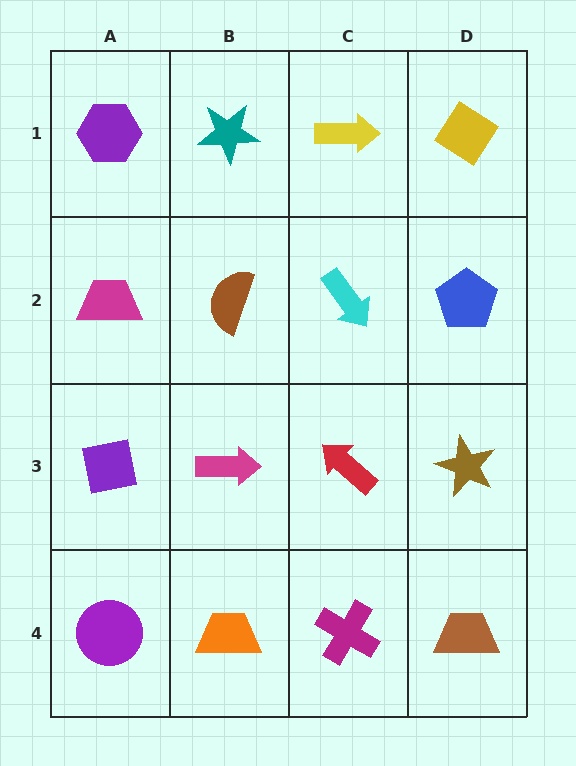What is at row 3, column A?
A purple square.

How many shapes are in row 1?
4 shapes.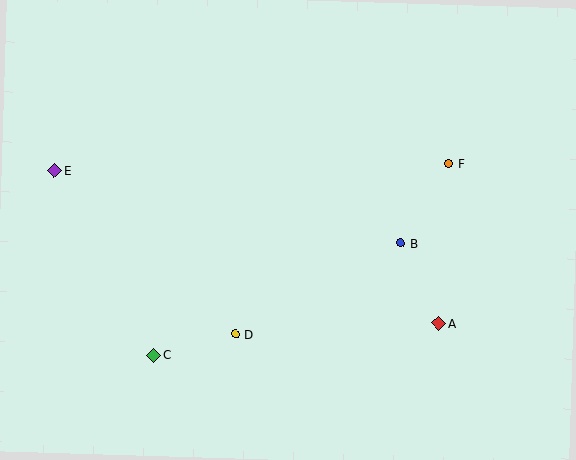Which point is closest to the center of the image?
Point B at (400, 243) is closest to the center.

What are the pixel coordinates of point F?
Point F is at (449, 164).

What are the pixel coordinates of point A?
Point A is at (439, 323).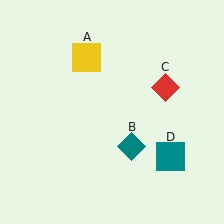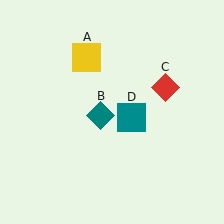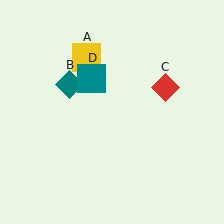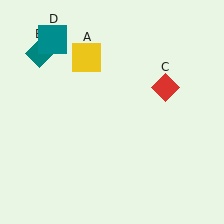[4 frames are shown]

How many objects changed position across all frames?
2 objects changed position: teal diamond (object B), teal square (object D).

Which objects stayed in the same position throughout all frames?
Yellow square (object A) and red diamond (object C) remained stationary.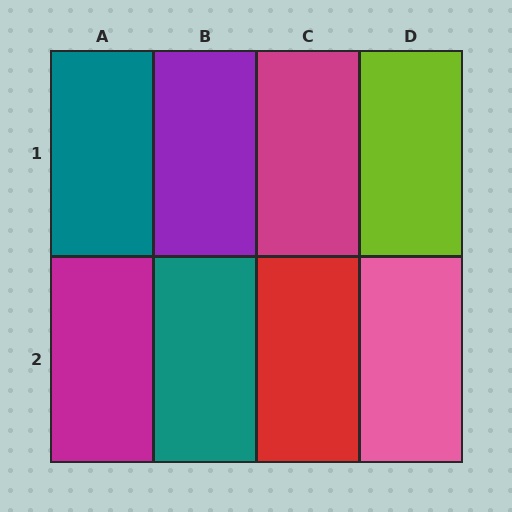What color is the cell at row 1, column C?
Magenta.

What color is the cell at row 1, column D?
Lime.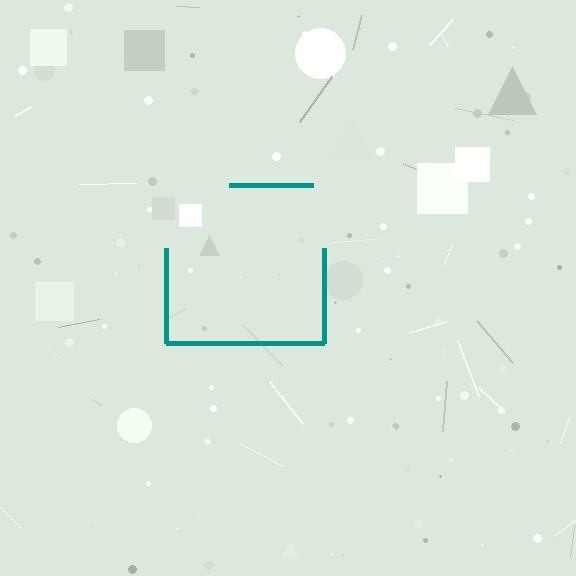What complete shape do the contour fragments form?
The contour fragments form a square.